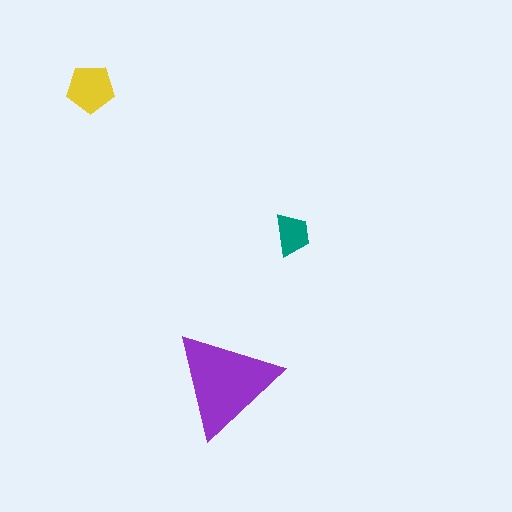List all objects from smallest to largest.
The teal trapezoid, the yellow pentagon, the purple triangle.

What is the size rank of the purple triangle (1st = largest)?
1st.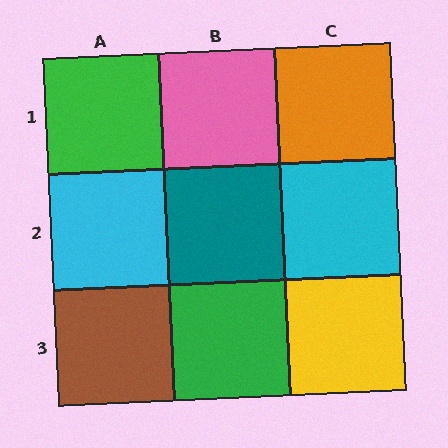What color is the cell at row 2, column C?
Cyan.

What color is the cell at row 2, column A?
Cyan.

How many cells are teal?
1 cell is teal.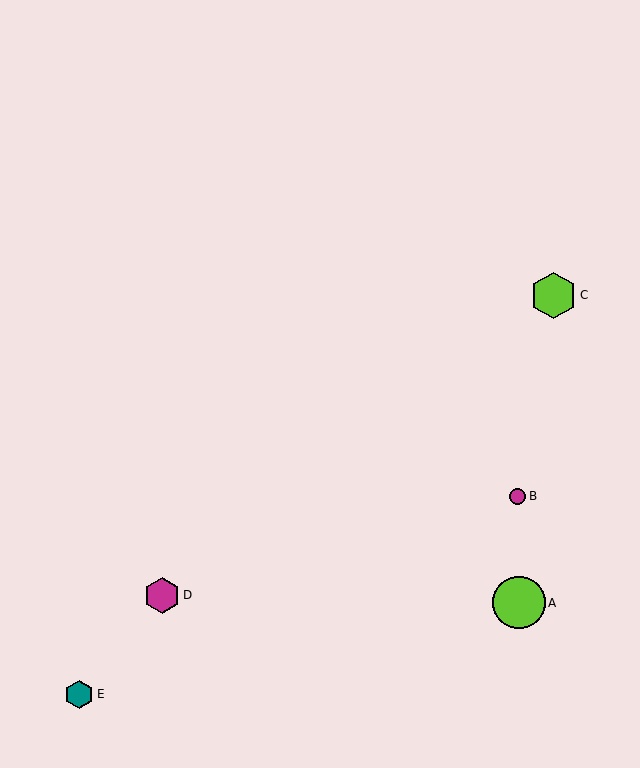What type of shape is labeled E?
Shape E is a teal hexagon.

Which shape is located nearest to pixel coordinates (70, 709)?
The teal hexagon (labeled E) at (79, 695) is nearest to that location.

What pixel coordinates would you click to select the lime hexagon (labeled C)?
Click at (553, 295) to select the lime hexagon C.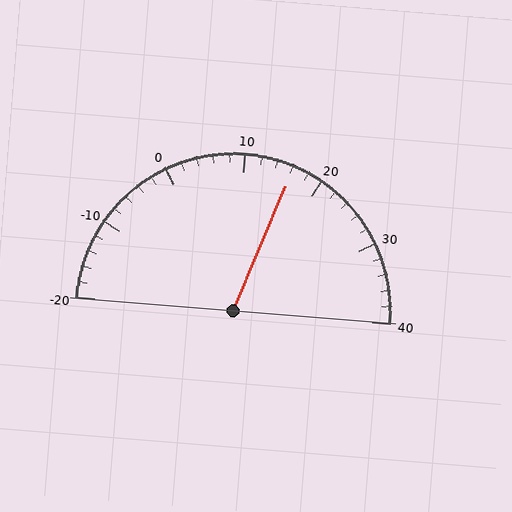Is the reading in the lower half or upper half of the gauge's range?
The reading is in the upper half of the range (-20 to 40).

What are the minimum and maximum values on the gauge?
The gauge ranges from -20 to 40.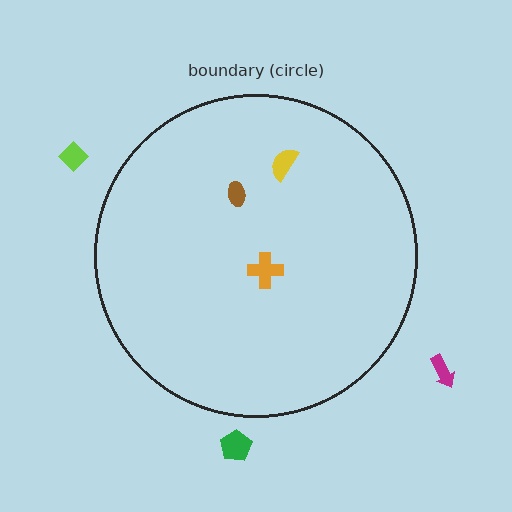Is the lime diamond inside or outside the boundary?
Outside.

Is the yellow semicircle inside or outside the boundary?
Inside.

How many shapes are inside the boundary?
3 inside, 3 outside.